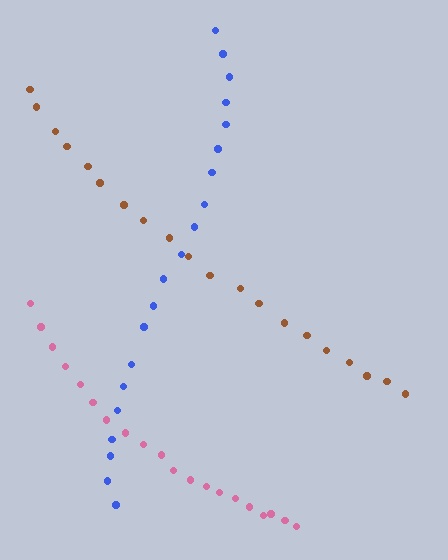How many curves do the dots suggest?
There are 3 distinct paths.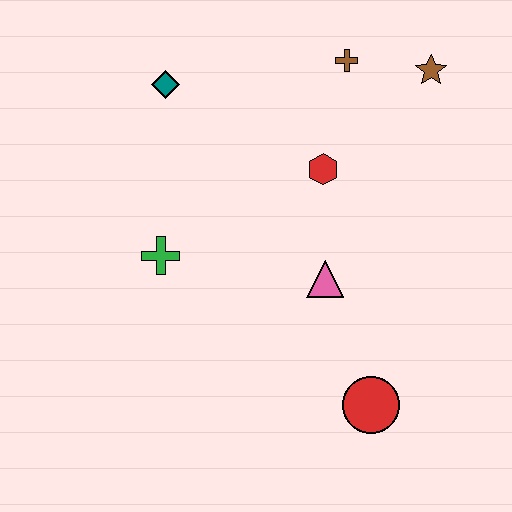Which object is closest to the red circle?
The pink triangle is closest to the red circle.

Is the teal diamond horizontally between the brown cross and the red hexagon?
No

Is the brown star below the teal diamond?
No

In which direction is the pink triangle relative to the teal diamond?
The pink triangle is below the teal diamond.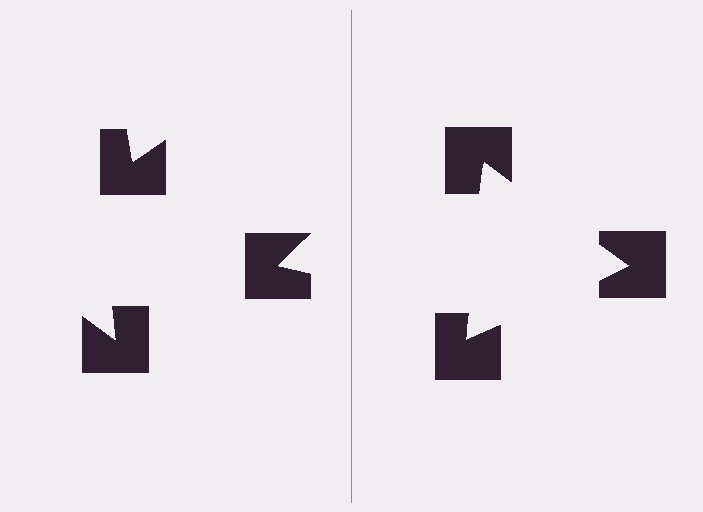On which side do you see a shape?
An illusory triangle appears on the right side. On the left side the wedge cuts are rotated, so no coherent shape forms.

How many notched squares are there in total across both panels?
6 — 3 on each side.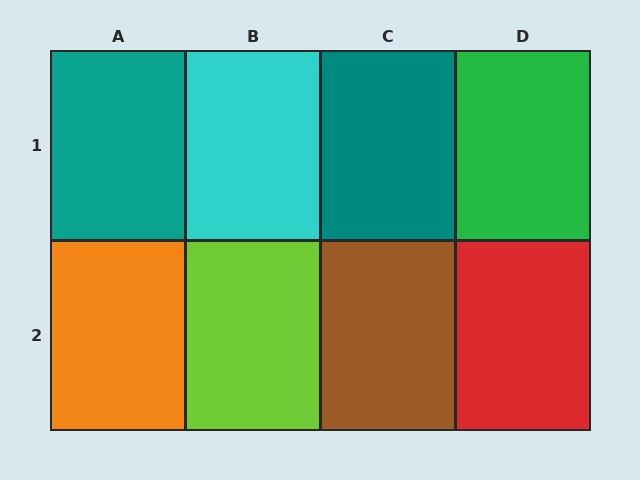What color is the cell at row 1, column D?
Green.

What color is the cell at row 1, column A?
Teal.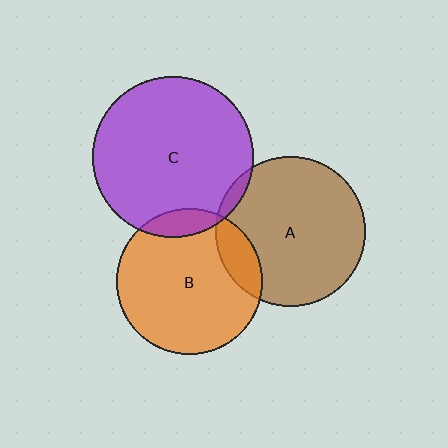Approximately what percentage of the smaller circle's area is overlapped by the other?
Approximately 15%.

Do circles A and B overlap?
Yes.